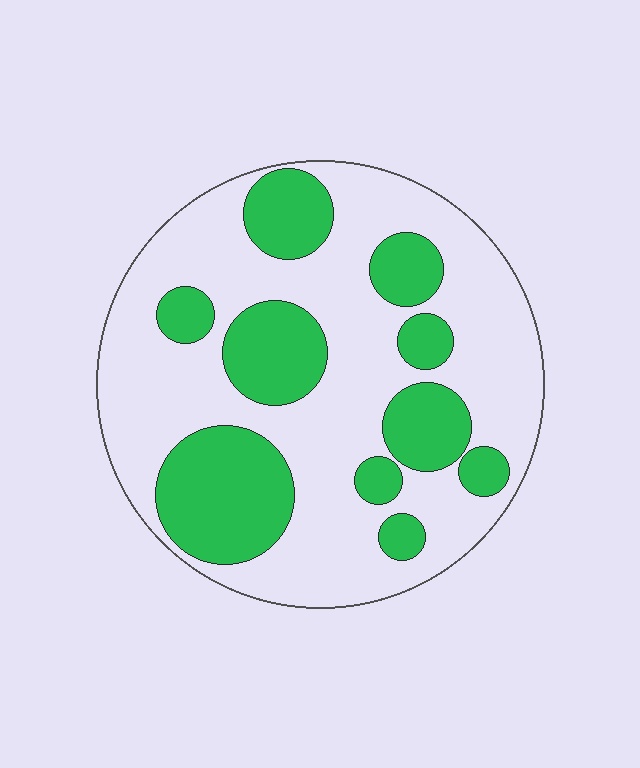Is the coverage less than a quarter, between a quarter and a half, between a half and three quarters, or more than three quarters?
Between a quarter and a half.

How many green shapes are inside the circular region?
10.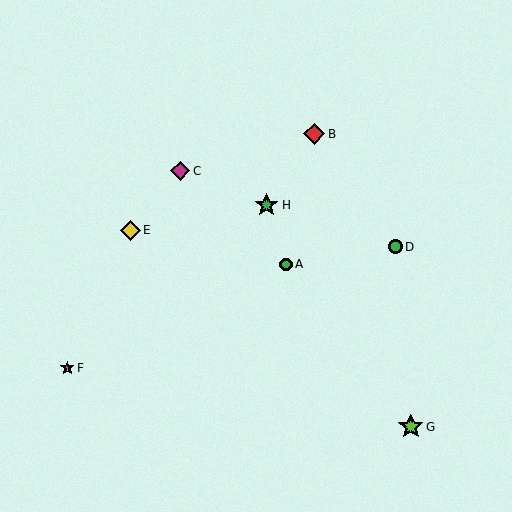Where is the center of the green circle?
The center of the green circle is at (395, 247).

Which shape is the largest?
The lime star (labeled G) is the largest.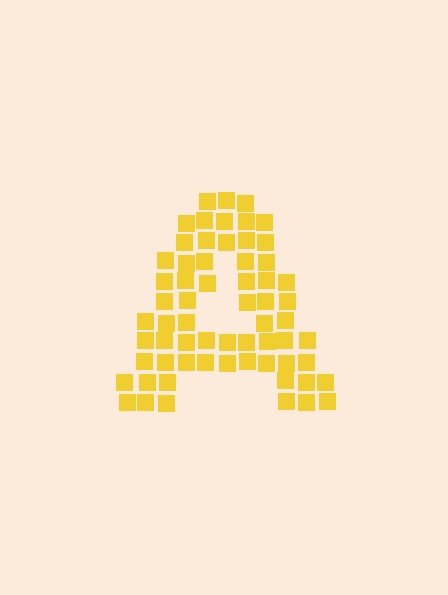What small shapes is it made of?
It is made of small squares.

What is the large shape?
The large shape is the letter A.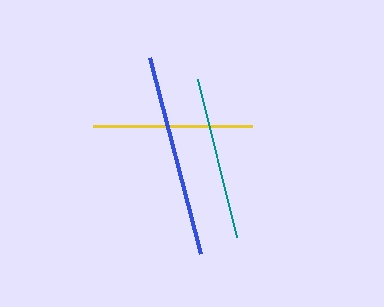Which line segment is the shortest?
The yellow line is the shortest at approximately 159 pixels.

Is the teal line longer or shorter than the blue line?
The blue line is longer than the teal line.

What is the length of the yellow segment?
The yellow segment is approximately 159 pixels long.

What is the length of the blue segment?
The blue segment is approximately 203 pixels long.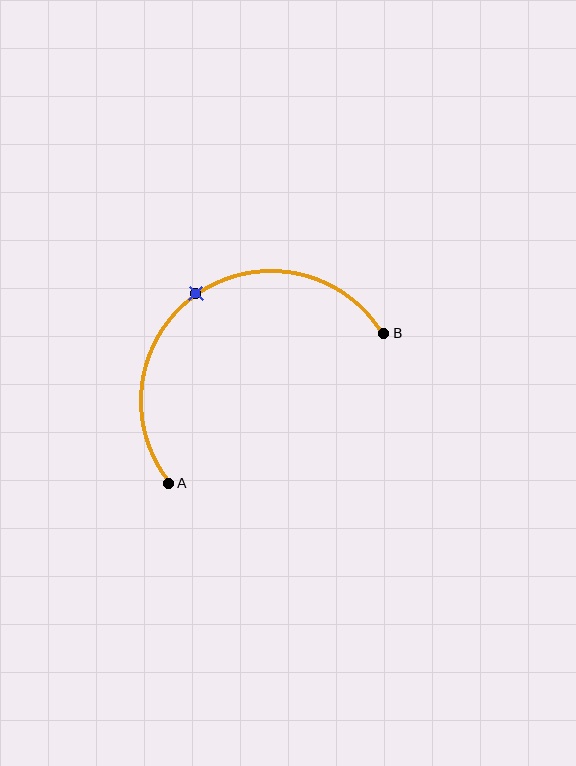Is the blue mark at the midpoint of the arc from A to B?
Yes. The blue mark lies on the arc at equal arc-length from both A and B — it is the arc midpoint.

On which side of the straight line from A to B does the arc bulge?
The arc bulges above and to the left of the straight line connecting A and B.